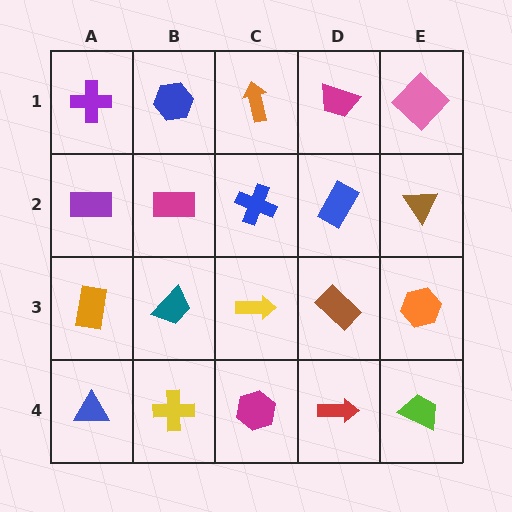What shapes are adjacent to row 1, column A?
A purple rectangle (row 2, column A), a blue hexagon (row 1, column B).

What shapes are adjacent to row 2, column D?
A magenta trapezoid (row 1, column D), a brown rectangle (row 3, column D), a blue cross (row 2, column C), a brown triangle (row 2, column E).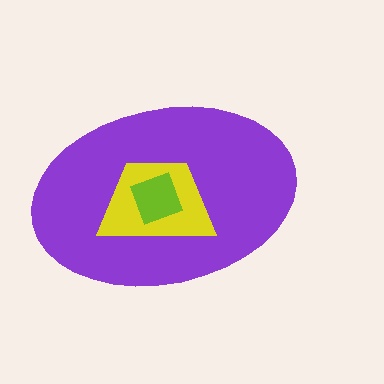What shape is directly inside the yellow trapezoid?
The lime diamond.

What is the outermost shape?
The purple ellipse.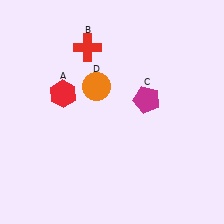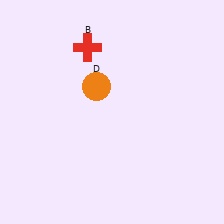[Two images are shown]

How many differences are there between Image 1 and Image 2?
There are 2 differences between the two images.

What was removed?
The magenta pentagon (C), the red hexagon (A) were removed in Image 2.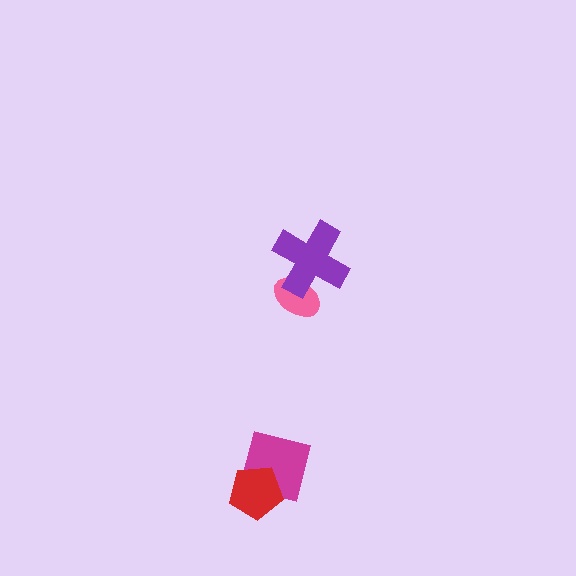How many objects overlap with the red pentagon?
1 object overlaps with the red pentagon.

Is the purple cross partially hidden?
No, no other shape covers it.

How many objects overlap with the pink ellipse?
1 object overlaps with the pink ellipse.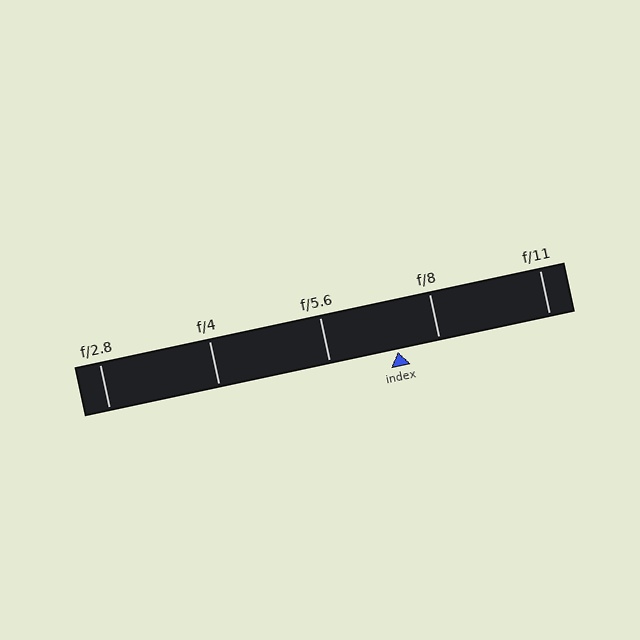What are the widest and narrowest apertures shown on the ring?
The widest aperture shown is f/2.8 and the narrowest is f/11.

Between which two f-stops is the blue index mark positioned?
The index mark is between f/5.6 and f/8.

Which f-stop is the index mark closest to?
The index mark is closest to f/8.